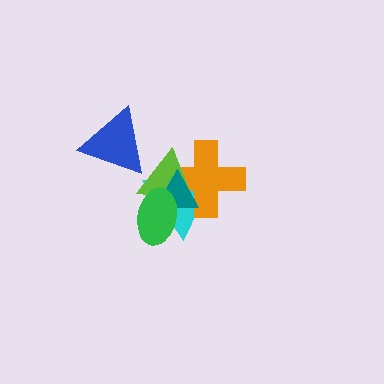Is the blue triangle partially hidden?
No, no other shape covers it.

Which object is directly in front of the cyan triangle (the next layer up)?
The orange cross is directly in front of the cyan triangle.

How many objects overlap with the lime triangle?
5 objects overlap with the lime triangle.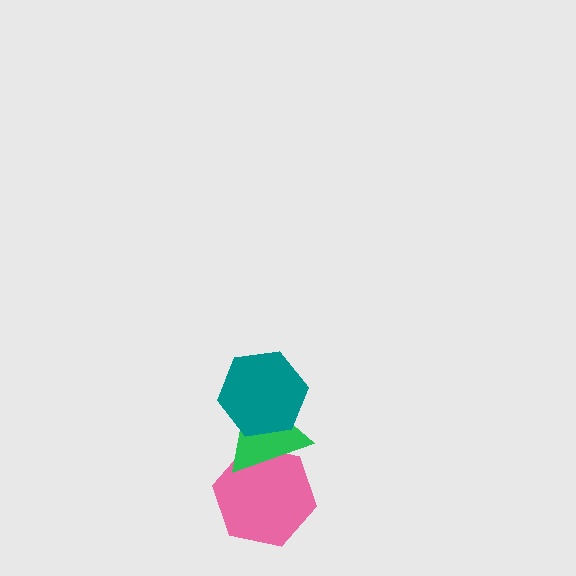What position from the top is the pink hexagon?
The pink hexagon is 3rd from the top.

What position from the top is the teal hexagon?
The teal hexagon is 1st from the top.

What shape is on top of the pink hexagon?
The green triangle is on top of the pink hexagon.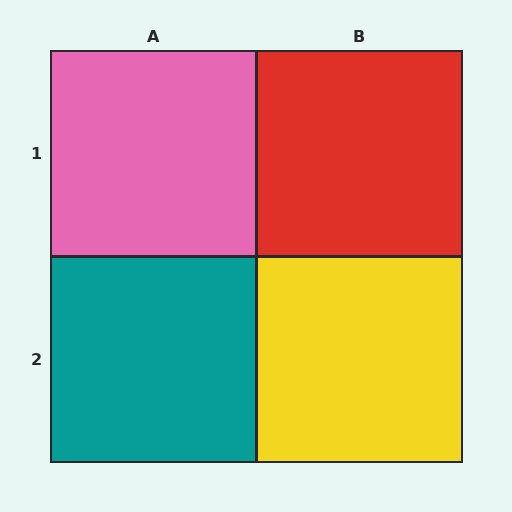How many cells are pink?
1 cell is pink.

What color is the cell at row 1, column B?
Red.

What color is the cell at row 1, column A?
Pink.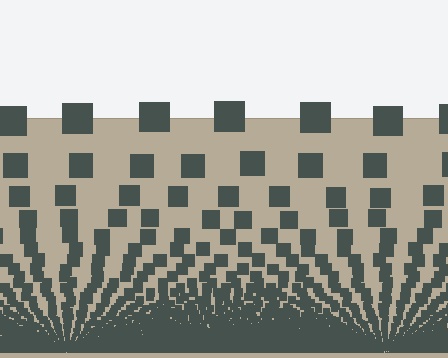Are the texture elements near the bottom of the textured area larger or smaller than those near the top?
Smaller. The gradient is inverted — elements near the bottom are smaller and denser.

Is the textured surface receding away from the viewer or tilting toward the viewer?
The surface appears to tilt toward the viewer. Texture elements get larger and sparser toward the top.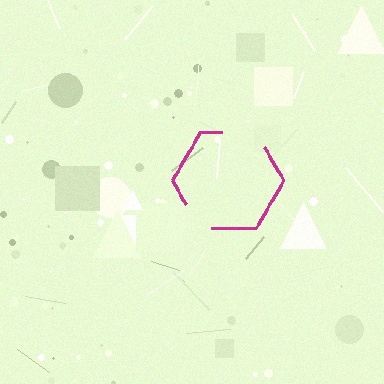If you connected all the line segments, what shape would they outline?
They would outline a hexagon.